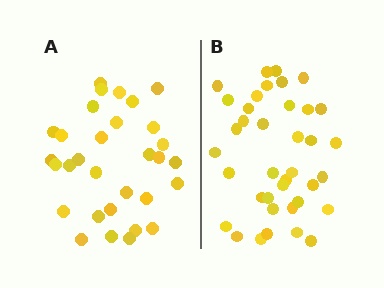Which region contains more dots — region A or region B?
Region B (the right region) has more dots.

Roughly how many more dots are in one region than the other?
Region B has roughly 8 or so more dots than region A.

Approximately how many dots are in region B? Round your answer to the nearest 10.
About 40 dots. (The exact count is 38, which rounds to 40.)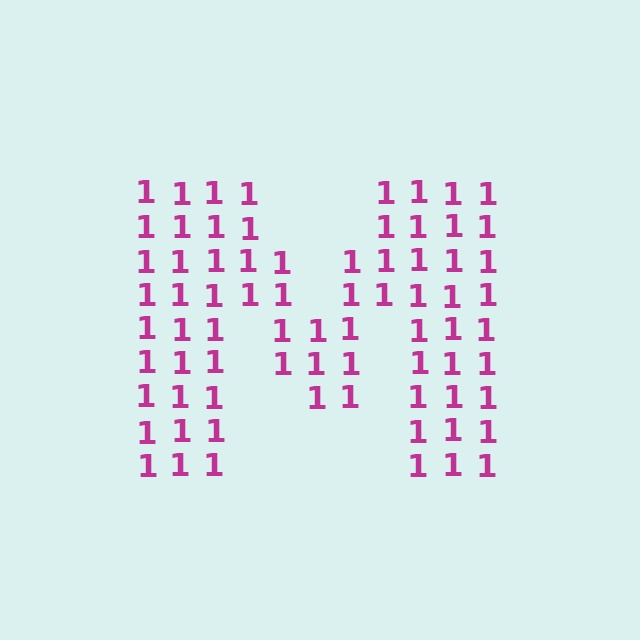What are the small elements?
The small elements are digit 1's.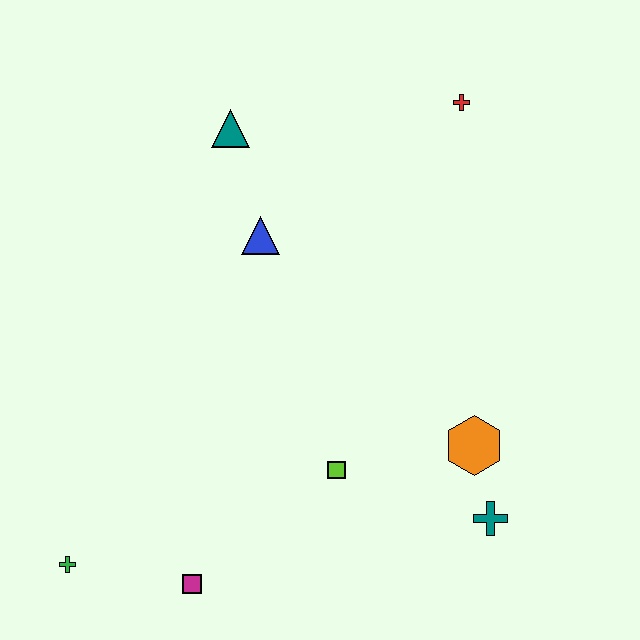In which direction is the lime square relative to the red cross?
The lime square is below the red cross.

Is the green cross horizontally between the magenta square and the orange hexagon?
No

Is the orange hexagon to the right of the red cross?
Yes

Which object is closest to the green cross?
The magenta square is closest to the green cross.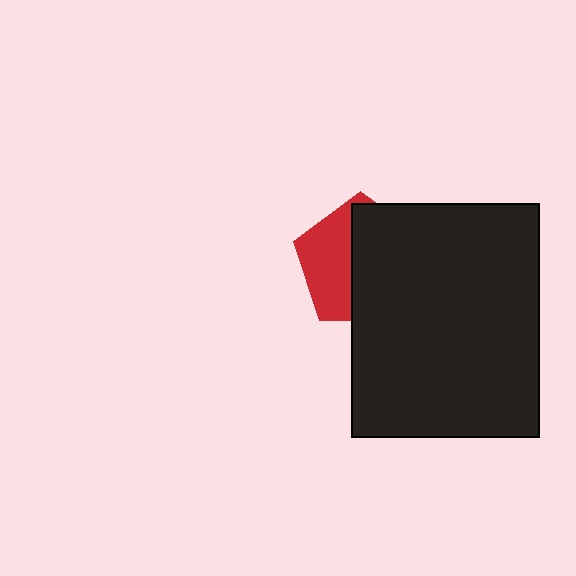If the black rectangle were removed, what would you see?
You would see the complete red pentagon.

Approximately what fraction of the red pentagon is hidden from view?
Roughly 58% of the red pentagon is hidden behind the black rectangle.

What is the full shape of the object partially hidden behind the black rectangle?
The partially hidden object is a red pentagon.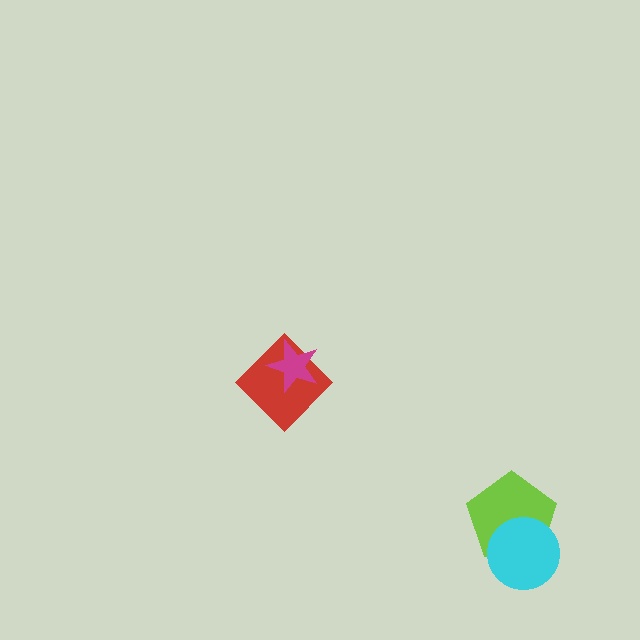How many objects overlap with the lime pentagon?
1 object overlaps with the lime pentagon.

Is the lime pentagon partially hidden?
Yes, it is partially covered by another shape.